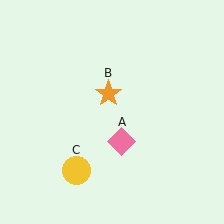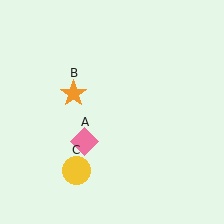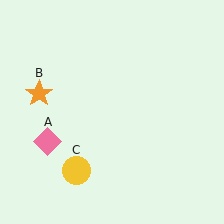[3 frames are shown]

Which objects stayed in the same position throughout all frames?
Yellow circle (object C) remained stationary.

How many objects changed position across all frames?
2 objects changed position: pink diamond (object A), orange star (object B).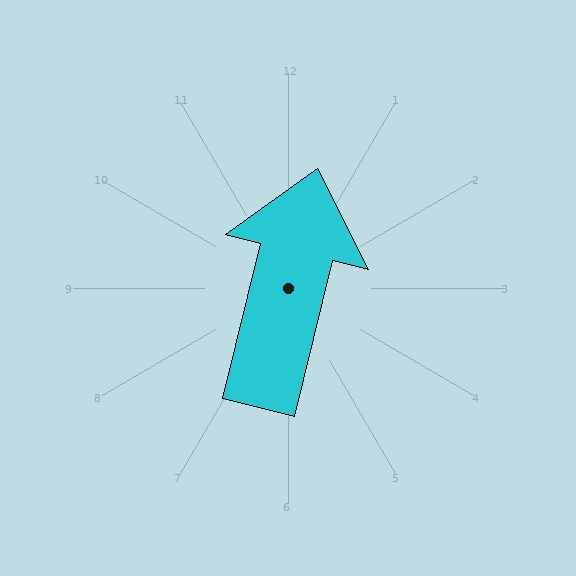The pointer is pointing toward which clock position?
Roughly 12 o'clock.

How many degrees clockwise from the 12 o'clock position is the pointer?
Approximately 14 degrees.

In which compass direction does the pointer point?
North.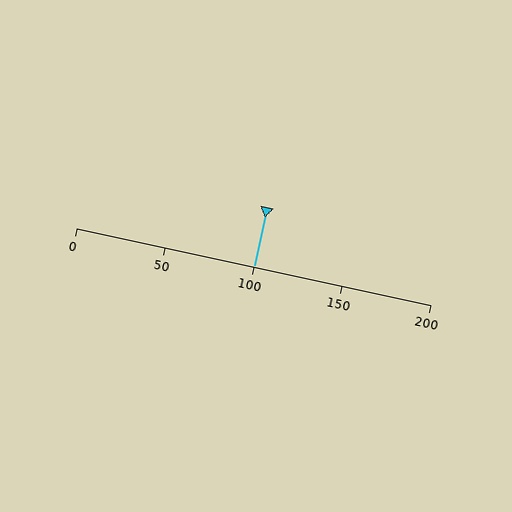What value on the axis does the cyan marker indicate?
The marker indicates approximately 100.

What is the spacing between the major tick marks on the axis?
The major ticks are spaced 50 apart.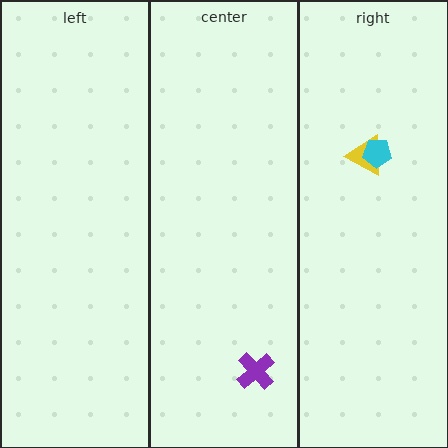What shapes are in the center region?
The purple cross.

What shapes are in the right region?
The yellow triangle, the cyan pentagon.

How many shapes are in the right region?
2.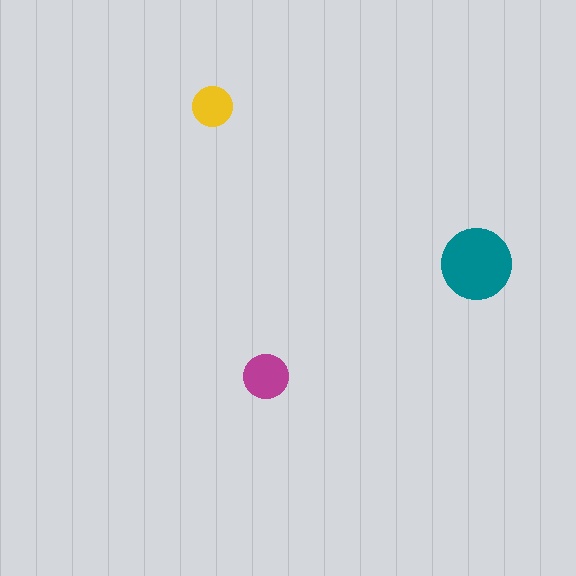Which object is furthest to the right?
The teal circle is rightmost.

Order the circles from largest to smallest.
the teal one, the magenta one, the yellow one.